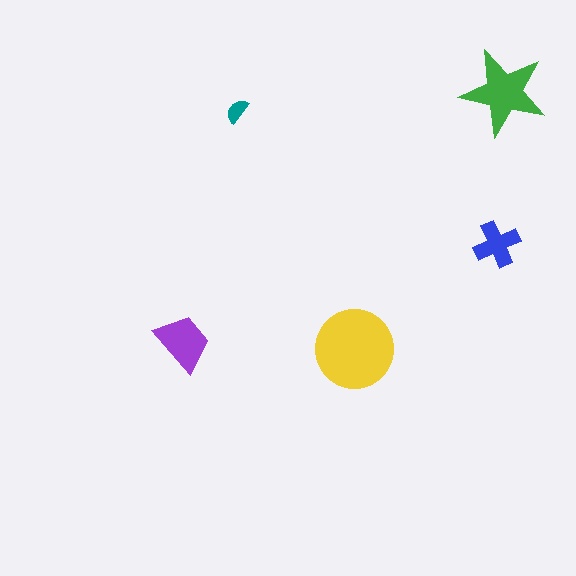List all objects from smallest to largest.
The teal semicircle, the blue cross, the purple trapezoid, the green star, the yellow circle.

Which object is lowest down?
The yellow circle is bottommost.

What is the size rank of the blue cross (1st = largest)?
4th.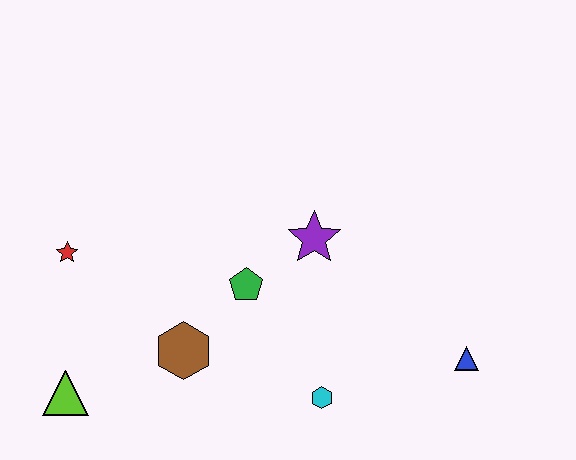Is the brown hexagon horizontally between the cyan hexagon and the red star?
Yes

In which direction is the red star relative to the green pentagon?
The red star is to the left of the green pentagon.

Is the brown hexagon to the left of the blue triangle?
Yes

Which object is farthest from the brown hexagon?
The blue triangle is farthest from the brown hexagon.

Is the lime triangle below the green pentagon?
Yes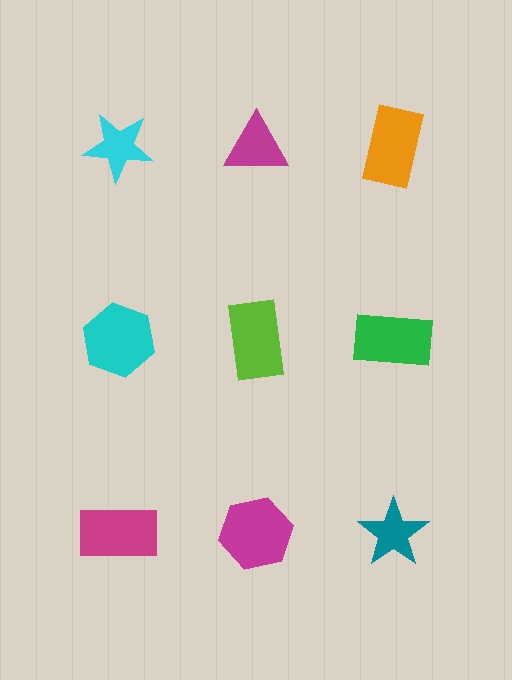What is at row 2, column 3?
A green rectangle.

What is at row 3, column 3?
A teal star.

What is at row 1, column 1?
A cyan star.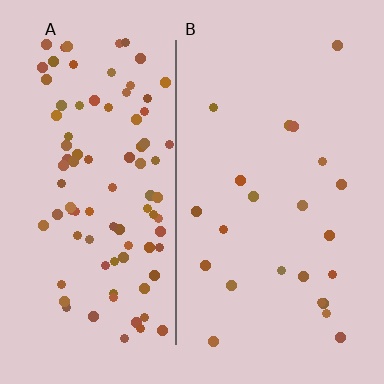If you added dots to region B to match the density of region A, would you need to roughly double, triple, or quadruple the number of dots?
Approximately quadruple.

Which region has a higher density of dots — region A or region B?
A (the left).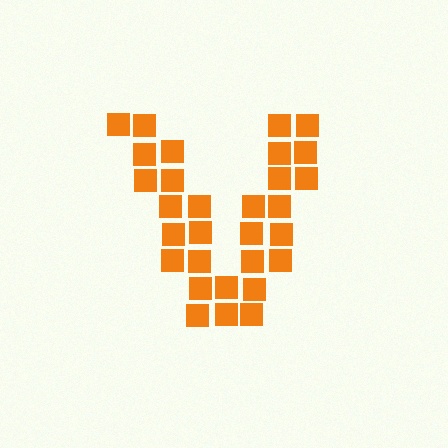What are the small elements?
The small elements are squares.